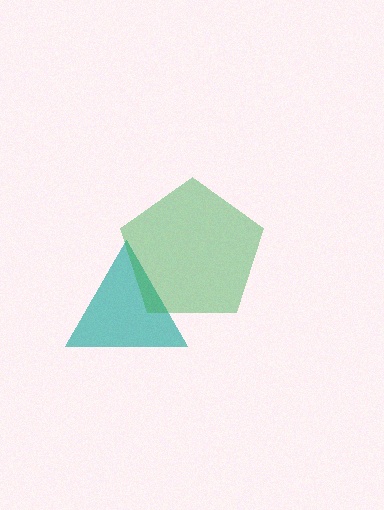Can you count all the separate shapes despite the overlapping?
Yes, there are 2 separate shapes.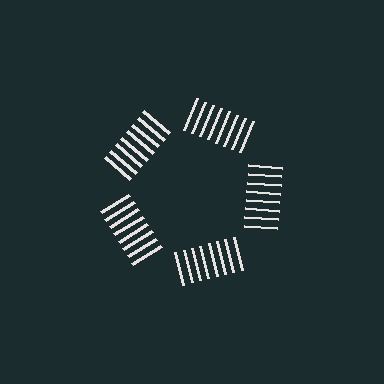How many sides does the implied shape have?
5 sides — the line-ends trace a pentagon.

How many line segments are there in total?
40 — 8 along each of the 5 edges.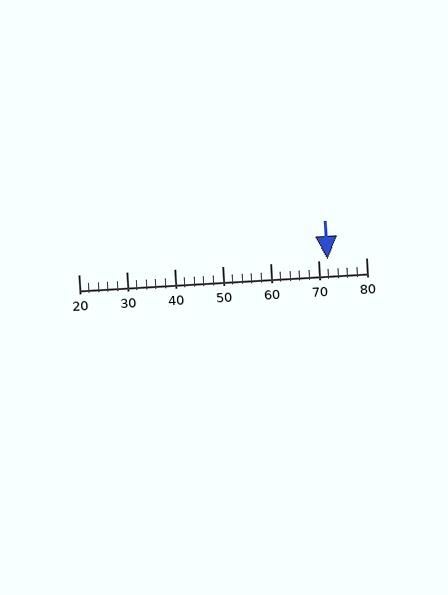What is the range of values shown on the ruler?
The ruler shows values from 20 to 80.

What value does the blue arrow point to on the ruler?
The blue arrow points to approximately 72.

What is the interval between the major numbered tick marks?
The major tick marks are spaced 10 units apart.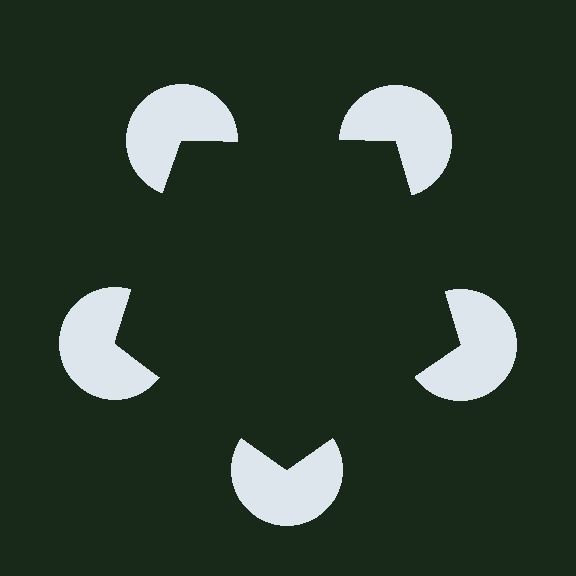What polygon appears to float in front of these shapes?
An illusory pentagon — its edges are inferred from the aligned wedge cuts in the pac-man discs, not physically drawn.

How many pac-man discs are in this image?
There are 5 — one at each vertex of the illusory pentagon.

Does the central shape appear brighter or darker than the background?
It typically appears slightly darker than the background, even though no actual brightness change is drawn.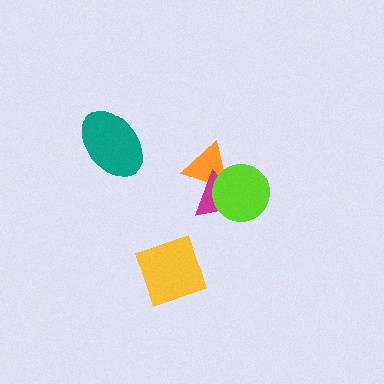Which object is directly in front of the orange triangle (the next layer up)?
The magenta triangle is directly in front of the orange triangle.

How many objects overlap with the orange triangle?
2 objects overlap with the orange triangle.